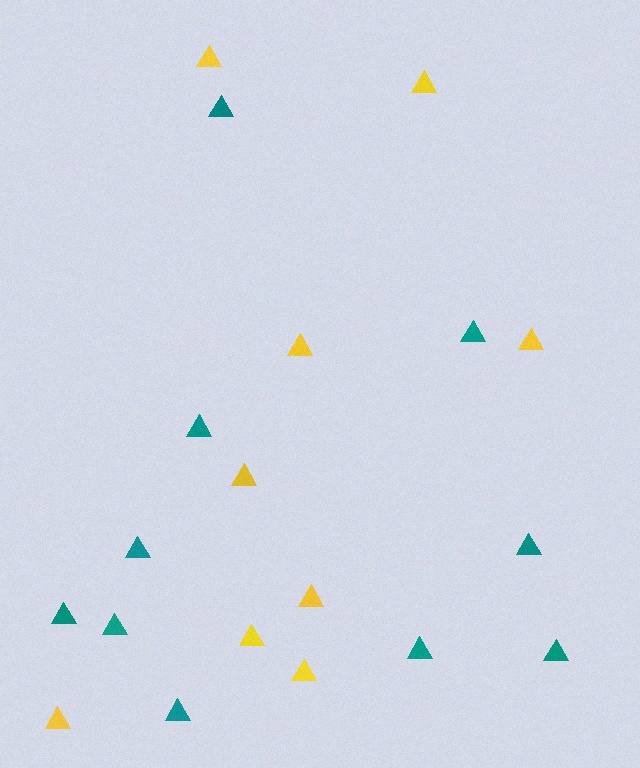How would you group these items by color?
There are 2 groups: one group of yellow triangles (9) and one group of teal triangles (10).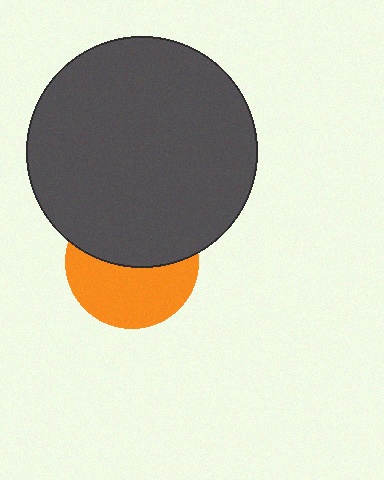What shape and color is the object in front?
The object in front is a dark gray circle.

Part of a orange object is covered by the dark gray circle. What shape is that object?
It is a circle.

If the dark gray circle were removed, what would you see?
You would see the complete orange circle.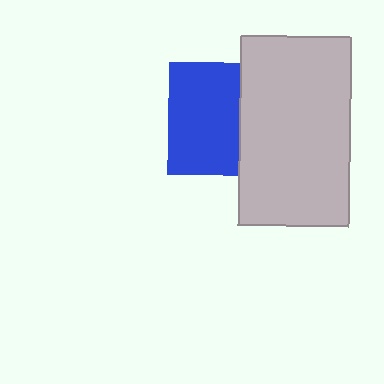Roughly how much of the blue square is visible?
About half of it is visible (roughly 62%).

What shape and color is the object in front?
The object in front is a light gray rectangle.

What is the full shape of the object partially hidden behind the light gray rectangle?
The partially hidden object is a blue square.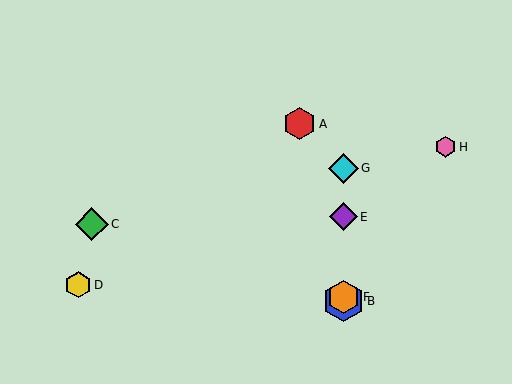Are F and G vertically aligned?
Yes, both are at x≈343.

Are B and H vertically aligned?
No, B is at x≈343 and H is at x≈445.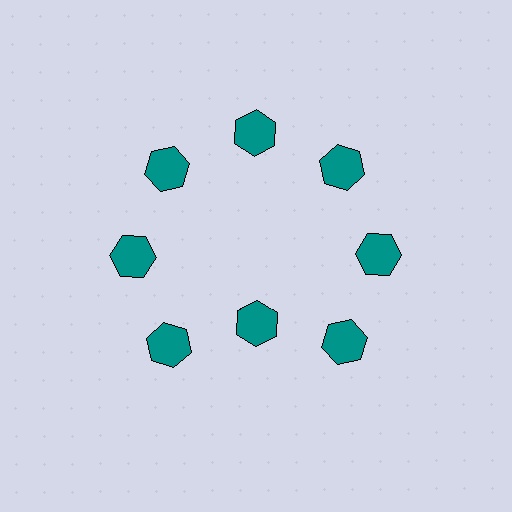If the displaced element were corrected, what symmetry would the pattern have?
It would have 8-fold rotational symmetry — the pattern would map onto itself every 45 degrees.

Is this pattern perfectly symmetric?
No. The 8 teal hexagons are arranged in a ring, but one element near the 6 o'clock position is pulled inward toward the center, breaking the 8-fold rotational symmetry.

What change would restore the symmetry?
The symmetry would be restored by moving it outward, back onto the ring so that all 8 hexagons sit at equal angles and equal distance from the center.